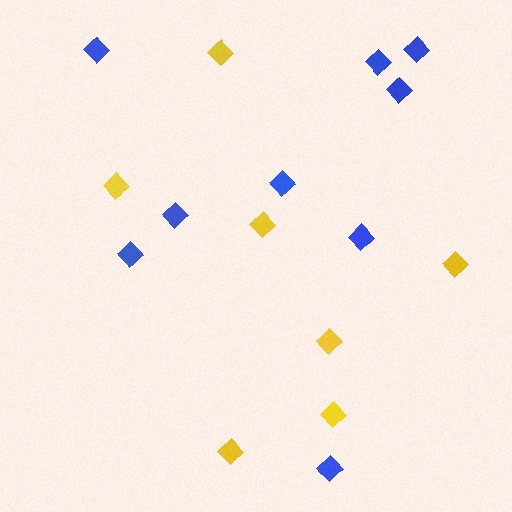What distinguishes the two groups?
There are 2 groups: one group of yellow diamonds (7) and one group of blue diamonds (9).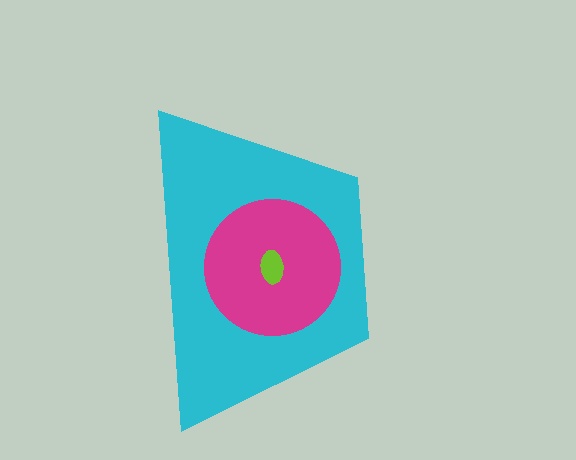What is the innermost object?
The lime ellipse.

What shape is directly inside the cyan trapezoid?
The magenta circle.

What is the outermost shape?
The cyan trapezoid.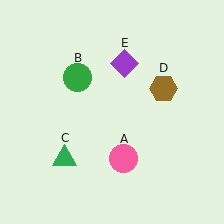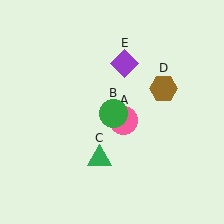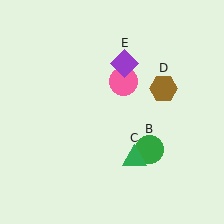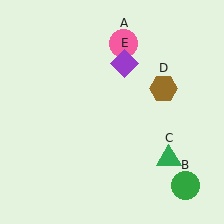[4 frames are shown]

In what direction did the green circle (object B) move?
The green circle (object B) moved down and to the right.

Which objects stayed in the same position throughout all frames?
Brown hexagon (object D) and purple diamond (object E) remained stationary.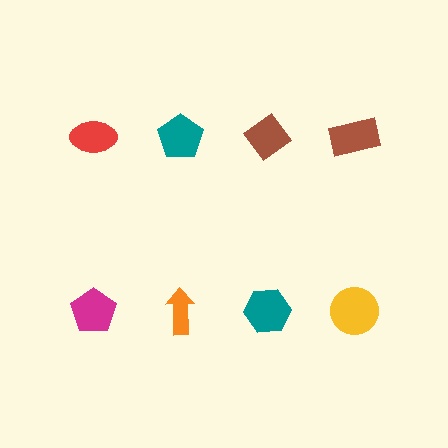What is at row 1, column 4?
A brown rectangle.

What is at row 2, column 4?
A yellow circle.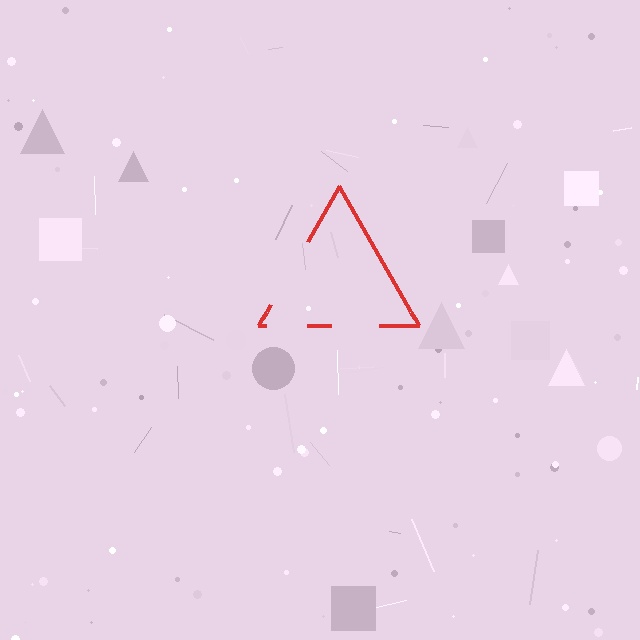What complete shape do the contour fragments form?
The contour fragments form a triangle.